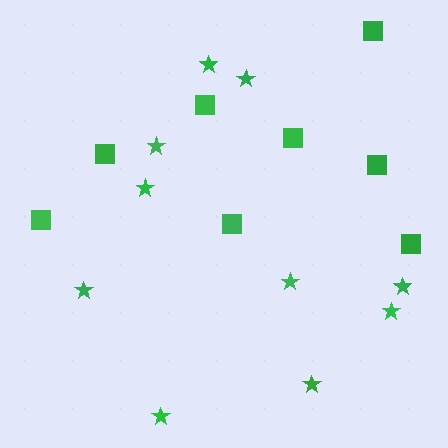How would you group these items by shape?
There are 2 groups: one group of stars (10) and one group of squares (8).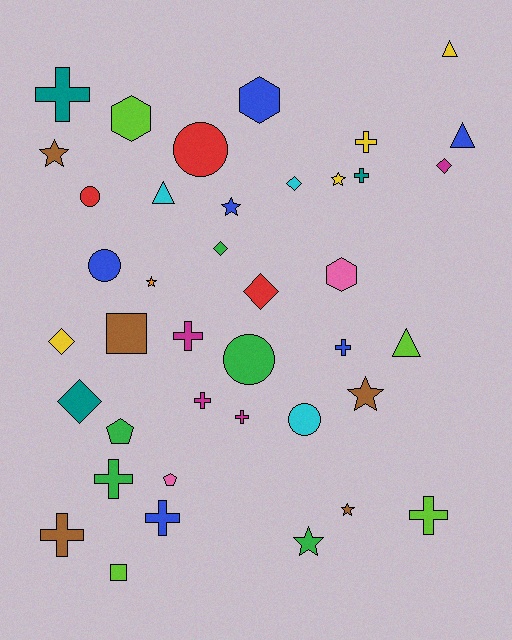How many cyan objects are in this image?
There are 3 cyan objects.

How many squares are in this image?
There are 2 squares.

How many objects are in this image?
There are 40 objects.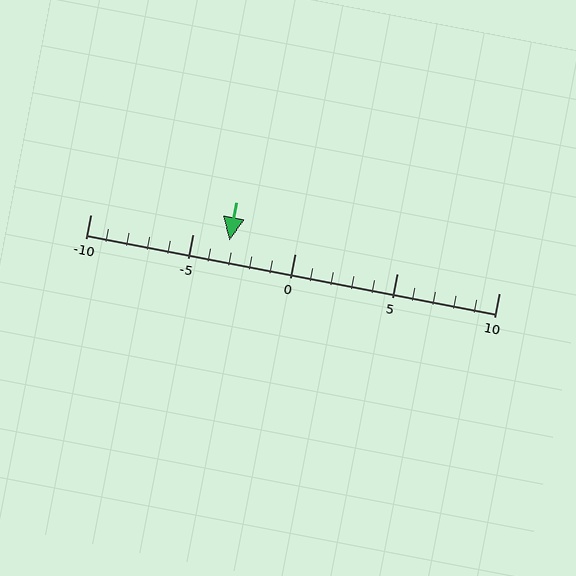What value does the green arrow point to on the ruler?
The green arrow points to approximately -3.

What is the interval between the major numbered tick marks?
The major tick marks are spaced 5 units apart.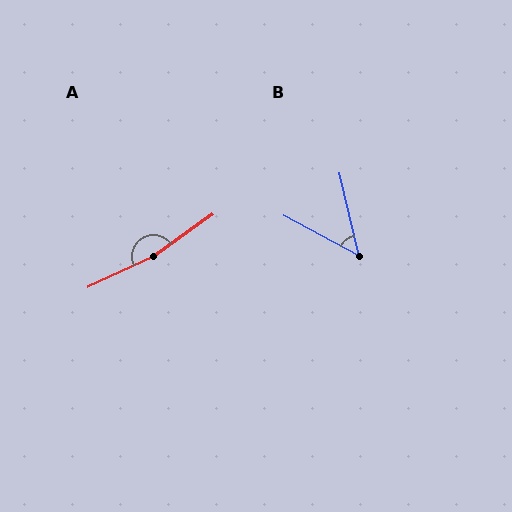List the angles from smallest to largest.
B (48°), A (170°).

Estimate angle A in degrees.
Approximately 170 degrees.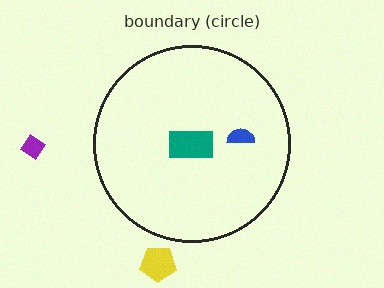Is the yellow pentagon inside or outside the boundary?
Outside.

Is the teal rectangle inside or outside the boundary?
Inside.